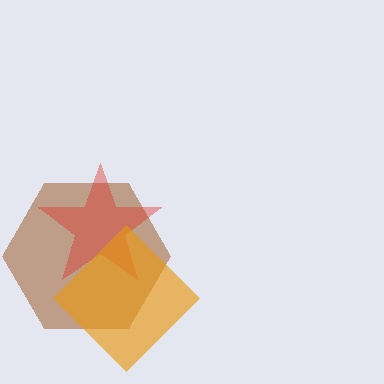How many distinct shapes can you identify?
There are 3 distinct shapes: a brown hexagon, a red star, an orange diamond.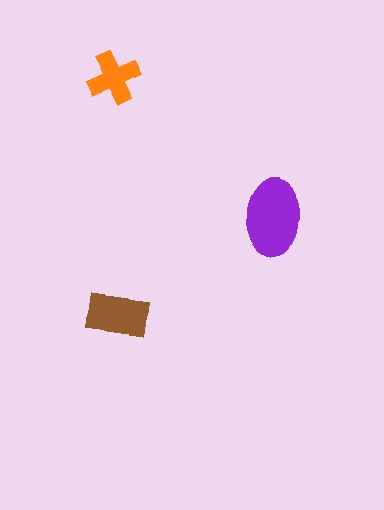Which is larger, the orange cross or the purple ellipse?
The purple ellipse.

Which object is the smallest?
The orange cross.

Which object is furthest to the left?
The orange cross is leftmost.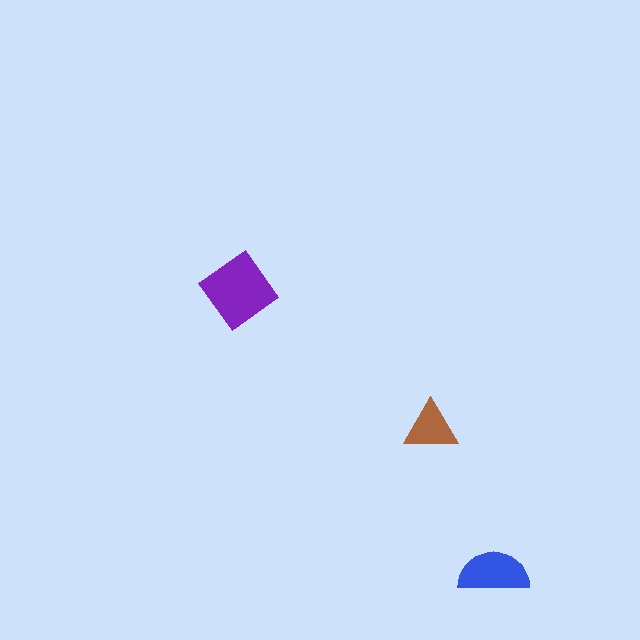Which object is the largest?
The purple diamond.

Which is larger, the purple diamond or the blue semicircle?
The purple diamond.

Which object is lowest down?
The blue semicircle is bottommost.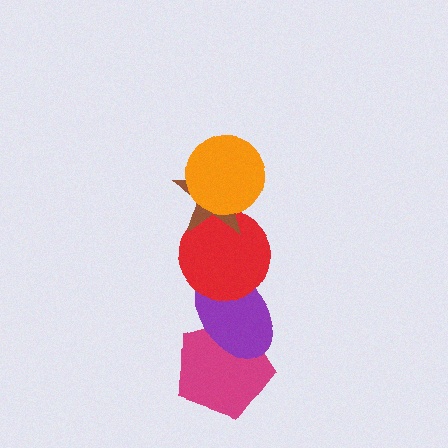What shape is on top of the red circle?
The brown star is on top of the red circle.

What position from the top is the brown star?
The brown star is 2nd from the top.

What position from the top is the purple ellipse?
The purple ellipse is 4th from the top.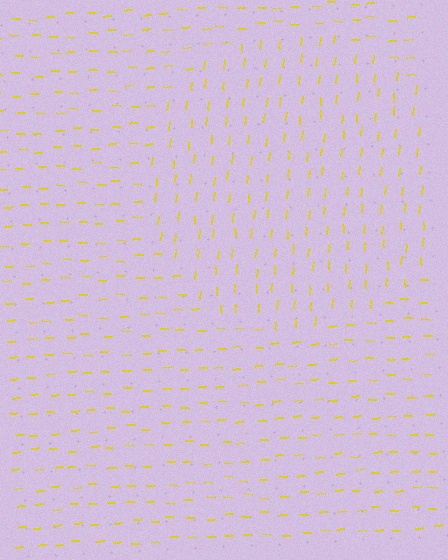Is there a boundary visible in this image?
Yes, there is a texture boundary formed by a change in line orientation.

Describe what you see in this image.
The image is filled with small yellow line segments. A circle region in the image has lines oriented differently from the surrounding lines, creating a visible texture boundary.